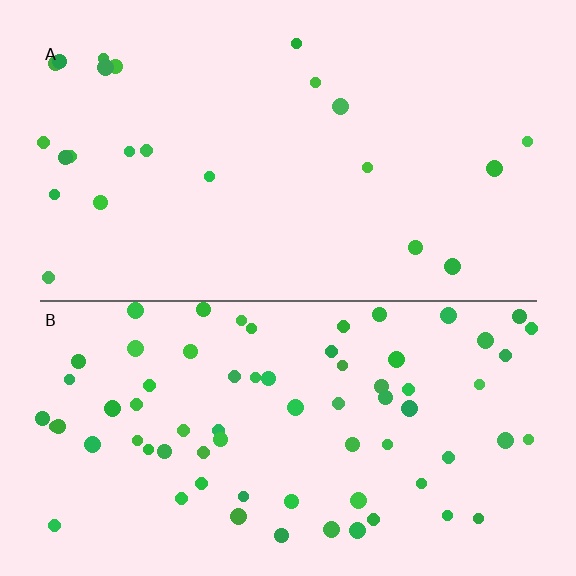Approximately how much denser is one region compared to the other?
Approximately 3.1× — region B over region A.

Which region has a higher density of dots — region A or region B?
B (the bottom).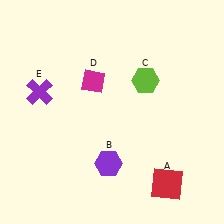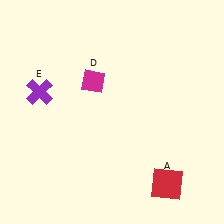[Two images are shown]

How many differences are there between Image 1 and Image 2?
There are 2 differences between the two images.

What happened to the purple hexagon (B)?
The purple hexagon (B) was removed in Image 2. It was in the bottom-left area of Image 1.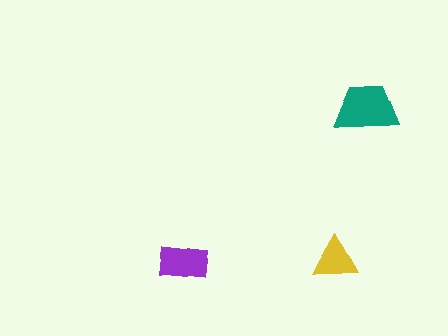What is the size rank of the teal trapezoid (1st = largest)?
1st.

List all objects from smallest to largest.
The yellow triangle, the purple rectangle, the teal trapezoid.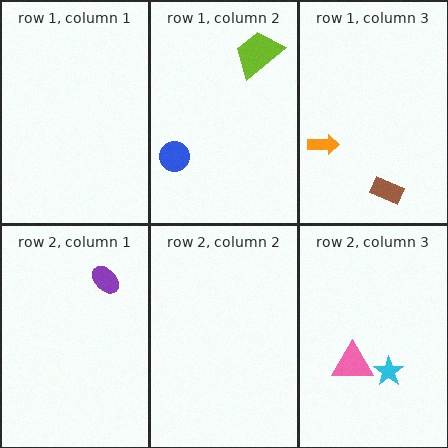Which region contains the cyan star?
The row 2, column 3 region.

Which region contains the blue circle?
The row 1, column 2 region.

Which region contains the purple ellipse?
The row 2, column 1 region.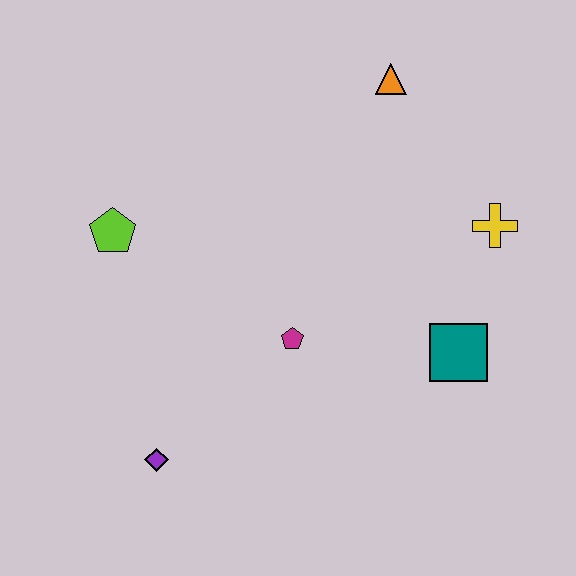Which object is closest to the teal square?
The yellow cross is closest to the teal square.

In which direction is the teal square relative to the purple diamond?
The teal square is to the right of the purple diamond.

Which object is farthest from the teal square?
The lime pentagon is farthest from the teal square.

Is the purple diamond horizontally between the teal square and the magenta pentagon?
No